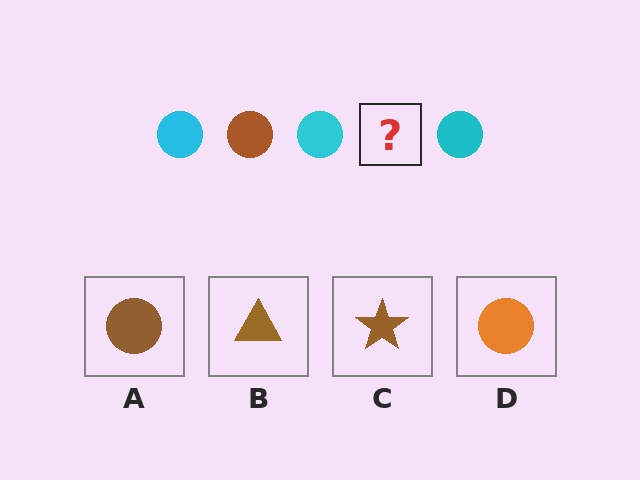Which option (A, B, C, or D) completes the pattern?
A.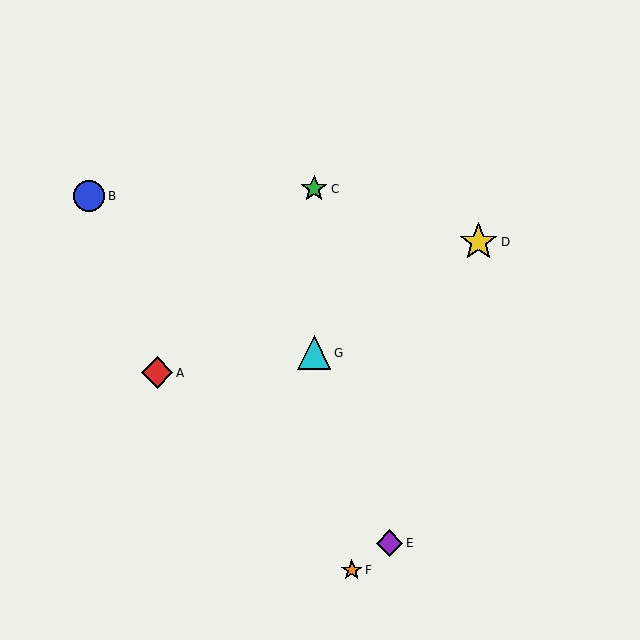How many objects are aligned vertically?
2 objects (C, G) are aligned vertically.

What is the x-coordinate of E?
Object E is at x≈390.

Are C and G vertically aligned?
Yes, both are at x≈314.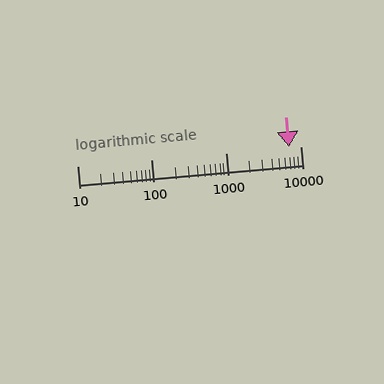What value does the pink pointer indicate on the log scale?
The pointer indicates approximately 7000.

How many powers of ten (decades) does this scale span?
The scale spans 3 decades, from 10 to 10000.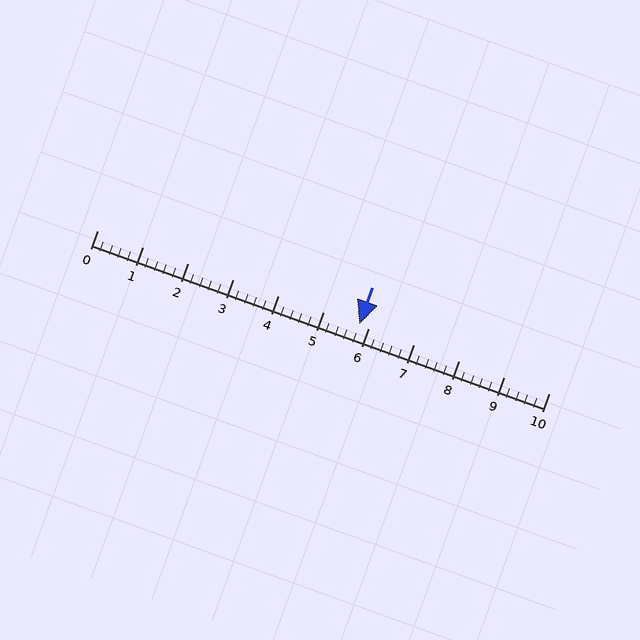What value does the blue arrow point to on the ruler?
The blue arrow points to approximately 5.8.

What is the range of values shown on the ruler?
The ruler shows values from 0 to 10.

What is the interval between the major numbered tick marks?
The major tick marks are spaced 1 units apart.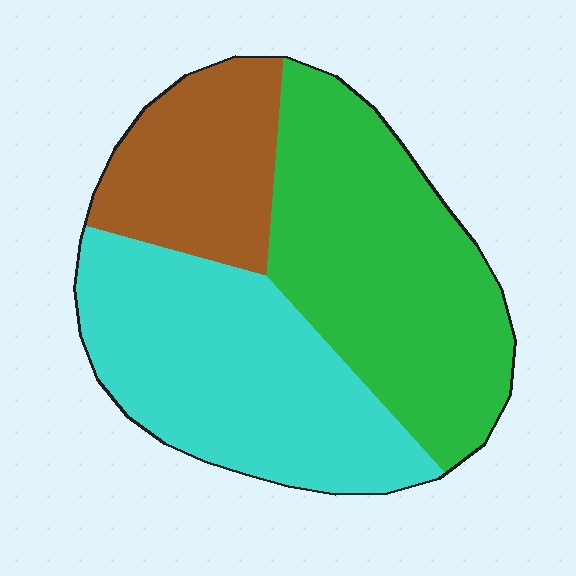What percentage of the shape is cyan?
Cyan covers roughly 40% of the shape.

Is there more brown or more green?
Green.